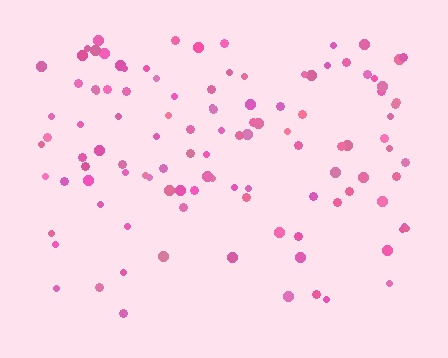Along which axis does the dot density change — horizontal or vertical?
Vertical.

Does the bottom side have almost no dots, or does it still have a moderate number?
Still a moderate number, just noticeably fewer than the top.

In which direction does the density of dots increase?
From bottom to top, with the top side densest.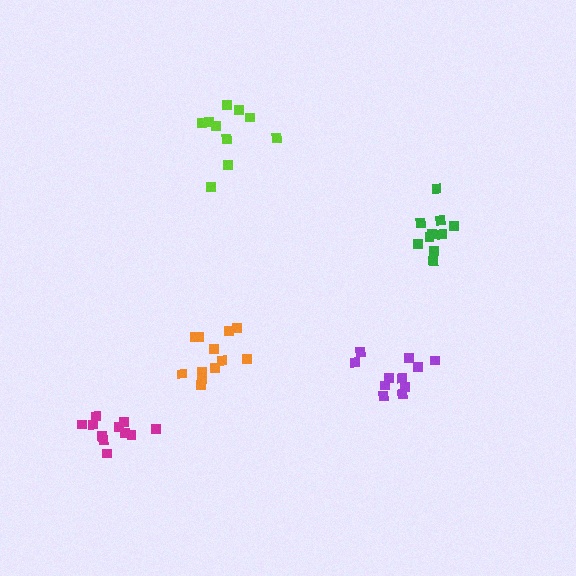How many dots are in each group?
Group 1: 10 dots, Group 2: 11 dots, Group 3: 10 dots, Group 4: 11 dots, Group 5: 13 dots (55 total).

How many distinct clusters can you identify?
There are 5 distinct clusters.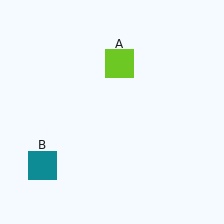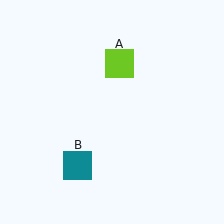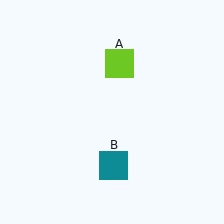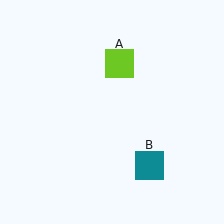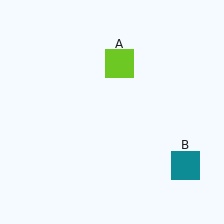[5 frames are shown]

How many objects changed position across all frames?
1 object changed position: teal square (object B).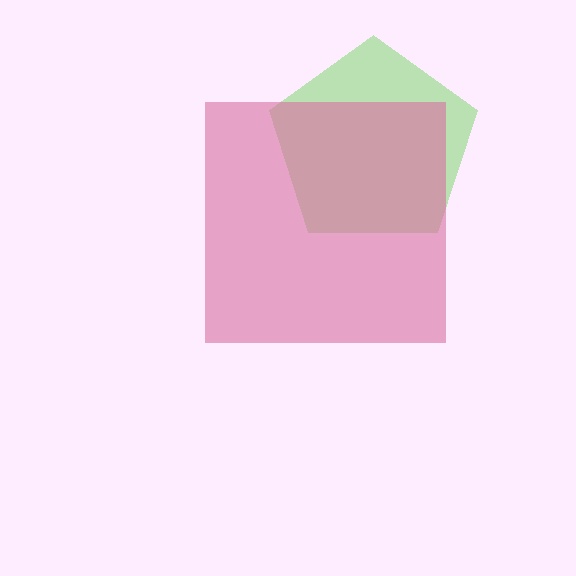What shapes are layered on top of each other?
The layered shapes are: a lime pentagon, a pink square.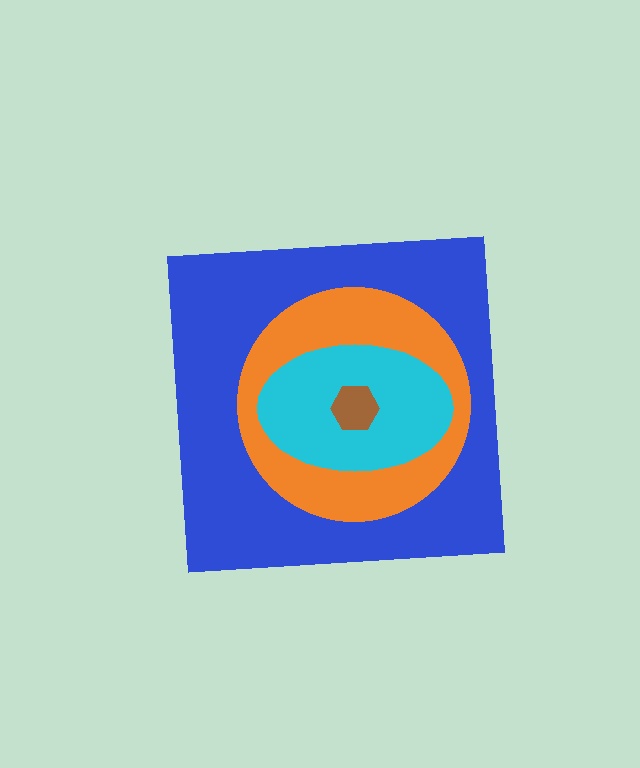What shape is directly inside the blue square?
The orange circle.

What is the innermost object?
The brown hexagon.